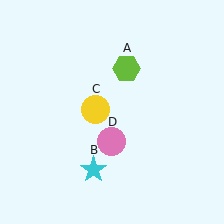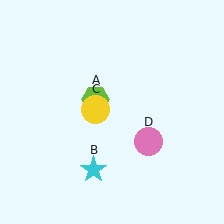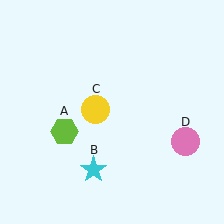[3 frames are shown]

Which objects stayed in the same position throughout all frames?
Cyan star (object B) and yellow circle (object C) remained stationary.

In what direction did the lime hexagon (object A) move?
The lime hexagon (object A) moved down and to the left.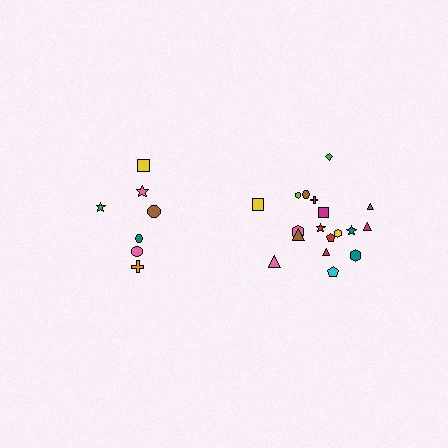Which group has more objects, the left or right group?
The right group.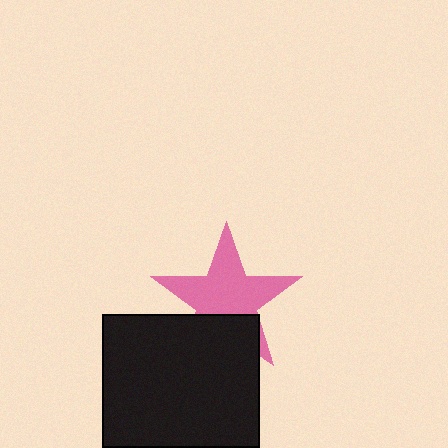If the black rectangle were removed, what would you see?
You would see the complete pink star.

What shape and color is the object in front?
The object in front is a black rectangle.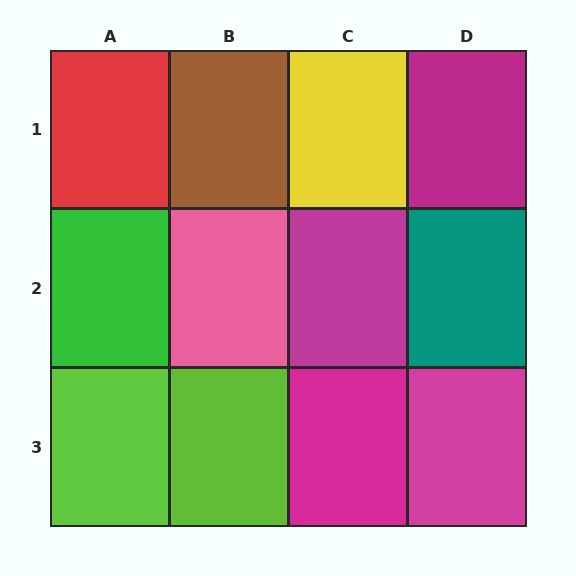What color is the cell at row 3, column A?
Lime.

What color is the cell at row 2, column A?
Green.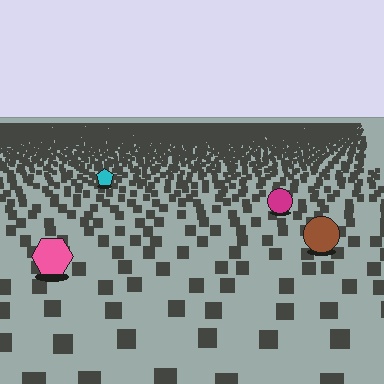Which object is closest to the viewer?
The pink hexagon is closest. The texture marks near it are larger and more spread out.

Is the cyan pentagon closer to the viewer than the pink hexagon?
No. The pink hexagon is closer — you can tell from the texture gradient: the ground texture is coarser near it.